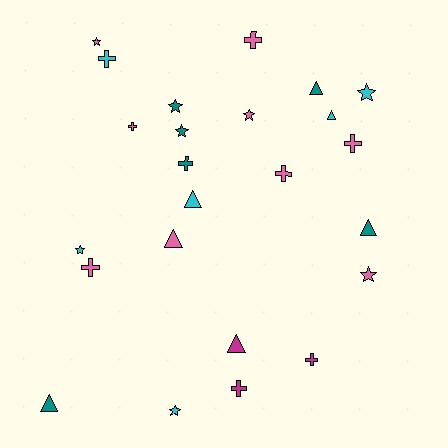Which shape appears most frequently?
Cross, with 9 objects.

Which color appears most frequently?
Pink, with 9 objects.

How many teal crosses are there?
There is 1 teal cross.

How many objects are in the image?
There are 24 objects.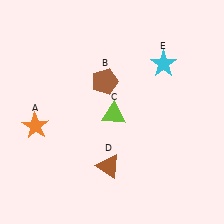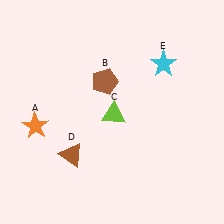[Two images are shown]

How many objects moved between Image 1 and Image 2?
1 object moved between the two images.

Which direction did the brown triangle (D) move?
The brown triangle (D) moved left.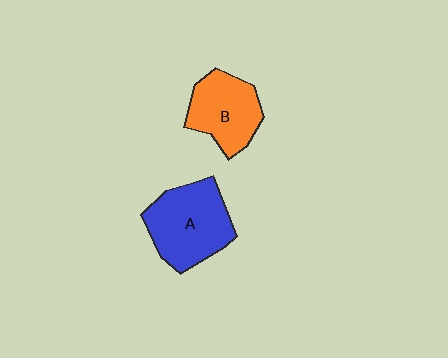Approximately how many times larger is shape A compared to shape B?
Approximately 1.3 times.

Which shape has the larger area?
Shape A (blue).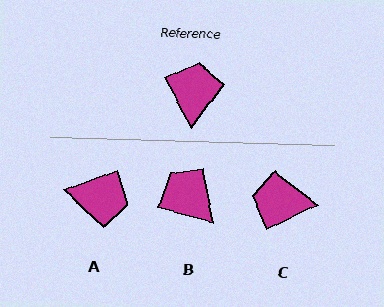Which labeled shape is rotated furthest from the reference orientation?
A, about 97 degrees away.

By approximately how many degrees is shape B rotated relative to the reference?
Approximately 47 degrees counter-clockwise.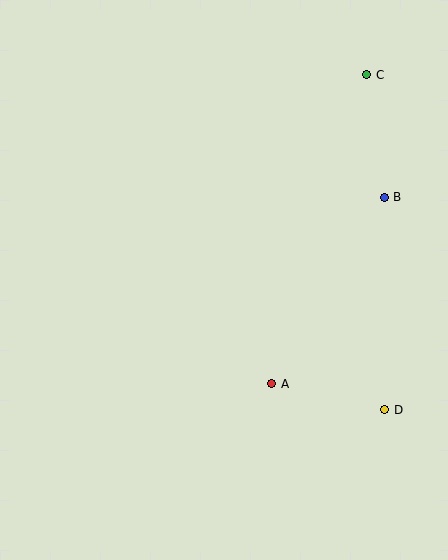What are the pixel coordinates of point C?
Point C is at (367, 75).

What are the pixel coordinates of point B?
Point B is at (384, 197).